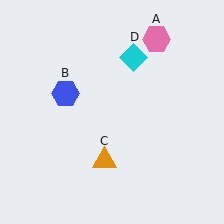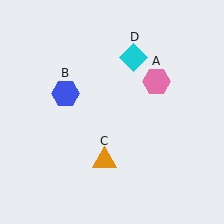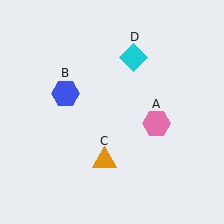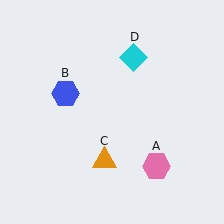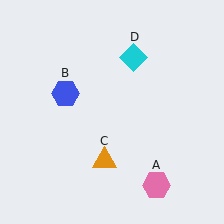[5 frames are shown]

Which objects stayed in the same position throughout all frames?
Blue hexagon (object B) and orange triangle (object C) and cyan diamond (object D) remained stationary.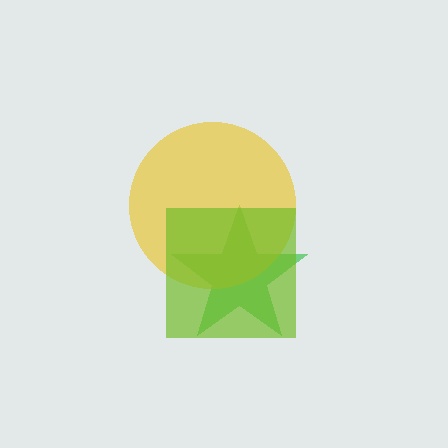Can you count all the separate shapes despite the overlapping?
Yes, there are 3 separate shapes.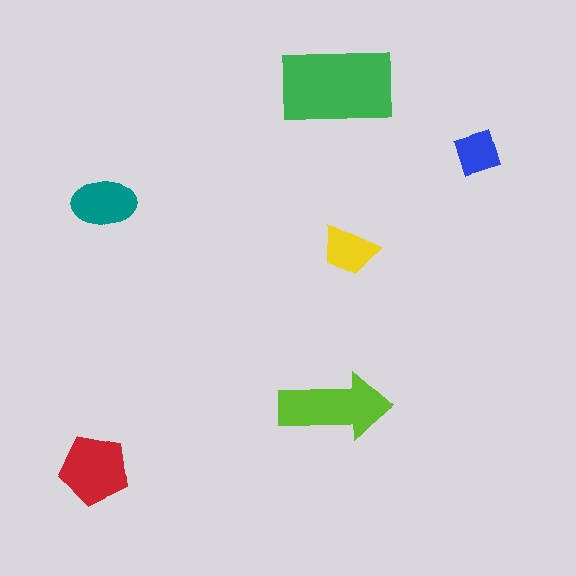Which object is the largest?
The green rectangle.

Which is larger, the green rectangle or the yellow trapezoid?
The green rectangle.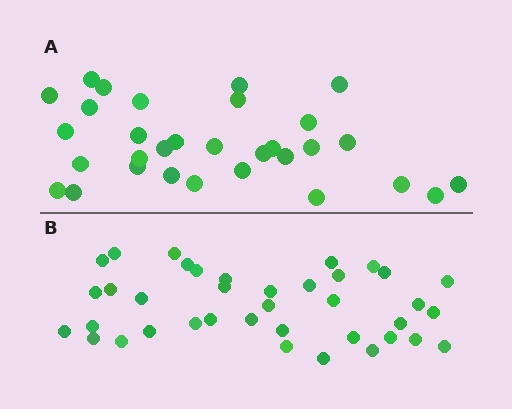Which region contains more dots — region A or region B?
Region B (the bottom region) has more dots.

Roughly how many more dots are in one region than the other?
Region B has roughly 8 or so more dots than region A.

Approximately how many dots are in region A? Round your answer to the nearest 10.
About 30 dots. (The exact count is 31, which rounds to 30.)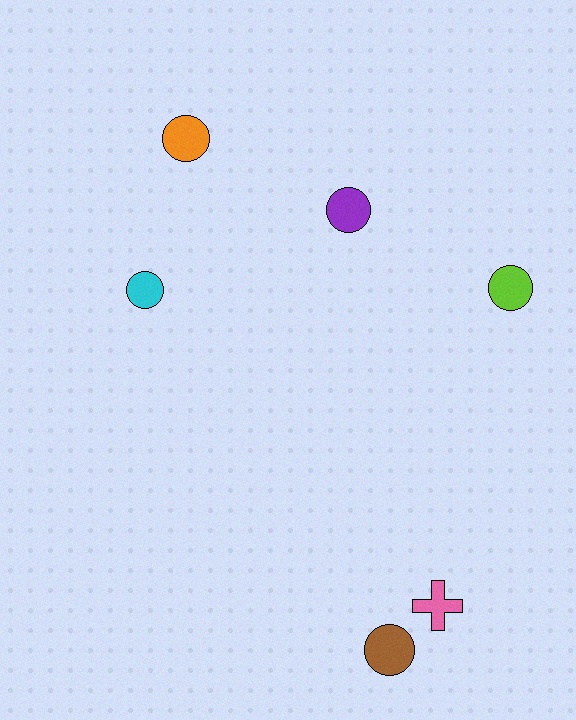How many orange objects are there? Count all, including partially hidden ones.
There is 1 orange object.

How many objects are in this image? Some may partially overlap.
There are 6 objects.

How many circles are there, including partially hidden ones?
There are 5 circles.